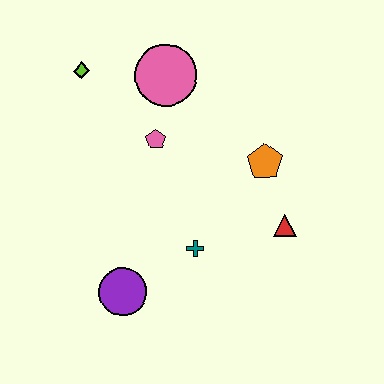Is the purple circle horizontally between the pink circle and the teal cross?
No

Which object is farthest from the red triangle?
The lime diamond is farthest from the red triangle.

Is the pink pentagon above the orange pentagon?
Yes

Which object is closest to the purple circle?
The teal cross is closest to the purple circle.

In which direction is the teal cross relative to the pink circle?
The teal cross is below the pink circle.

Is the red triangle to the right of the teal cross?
Yes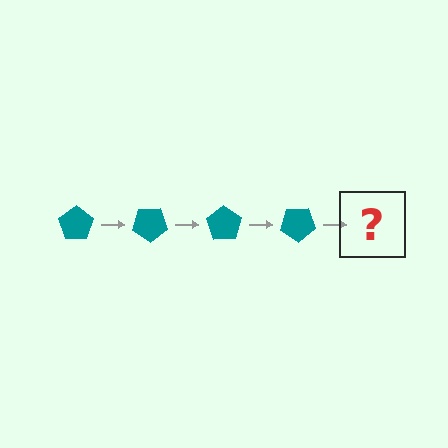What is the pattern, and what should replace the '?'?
The pattern is that the pentagon rotates 35 degrees each step. The '?' should be a teal pentagon rotated 140 degrees.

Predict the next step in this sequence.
The next step is a teal pentagon rotated 140 degrees.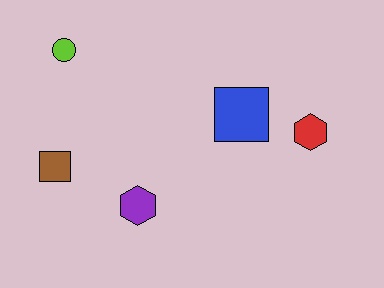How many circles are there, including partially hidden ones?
There is 1 circle.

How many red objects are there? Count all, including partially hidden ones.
There is 1 red object.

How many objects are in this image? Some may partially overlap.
There are 5 objects.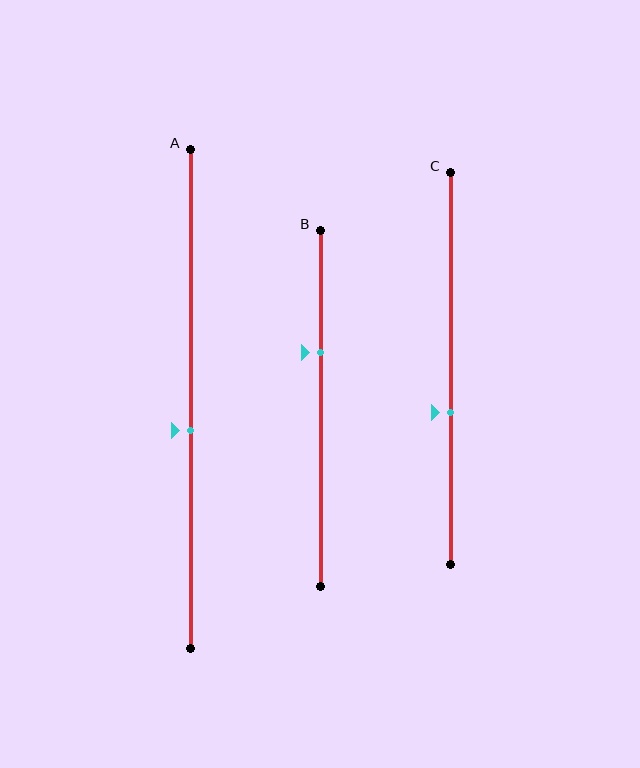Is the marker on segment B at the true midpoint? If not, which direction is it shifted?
No, the marker on segment B is shifted upward by about 16% of the segment length.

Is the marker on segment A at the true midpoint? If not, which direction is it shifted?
No, the marker on segment A is shifted downward by about 6% of the segment length.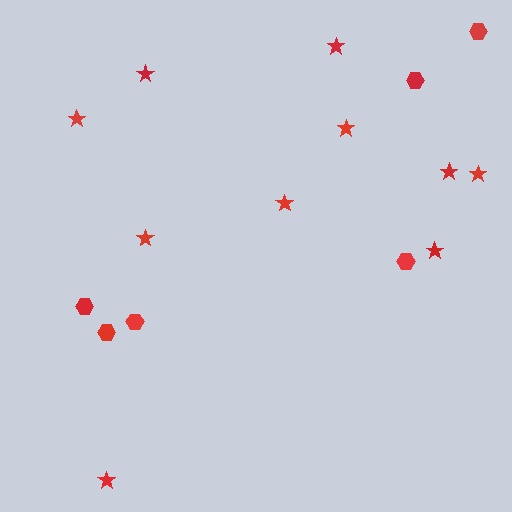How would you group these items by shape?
There are 2 groups: one group of stars (10) and one group of hexagons (6).